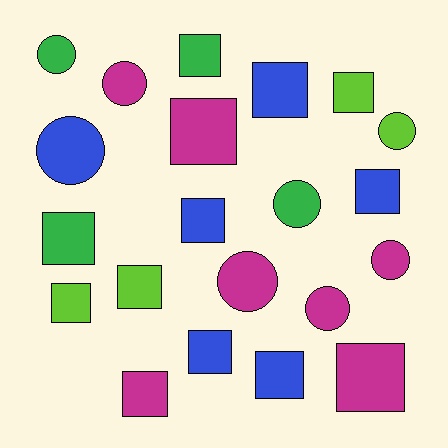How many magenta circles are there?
There are 4 magenta circles.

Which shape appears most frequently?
Square, with 13 objects.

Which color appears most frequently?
Magenta, with 7 objects.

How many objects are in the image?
There are 21 objects.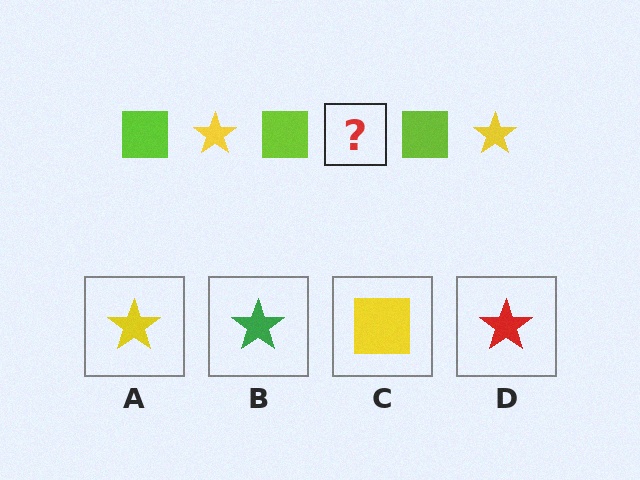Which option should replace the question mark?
Option A.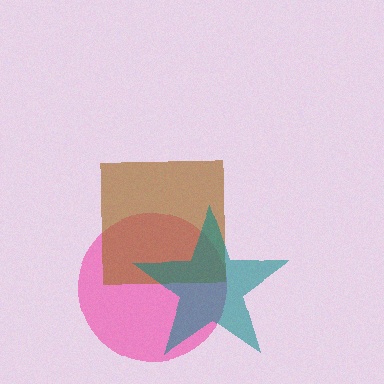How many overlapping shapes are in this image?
There are 3 overlapping shapes in the image.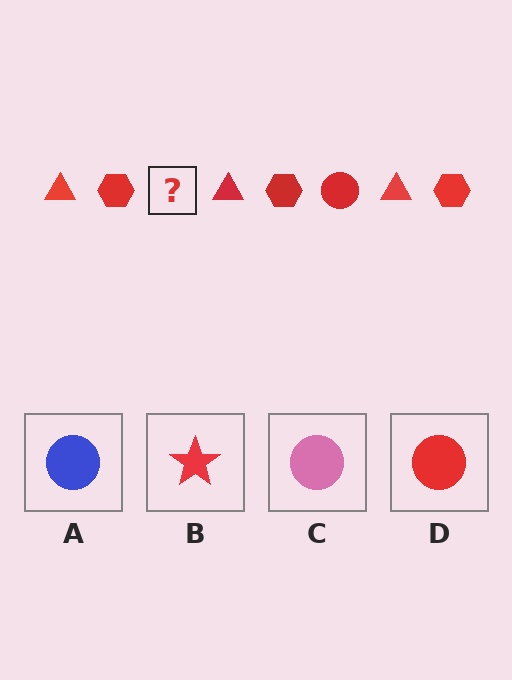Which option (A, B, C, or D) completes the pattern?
D.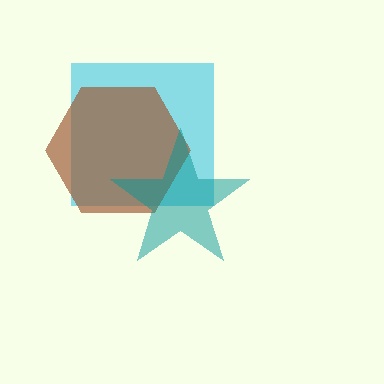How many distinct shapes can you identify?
There are 3 distinct shapes: a cyan square, a brown hexagon, a teal star.